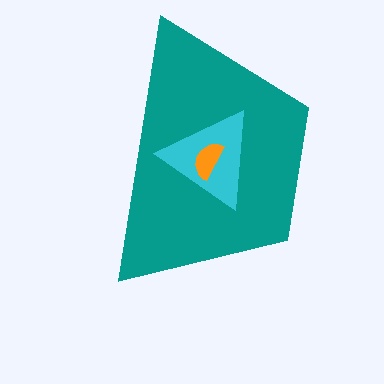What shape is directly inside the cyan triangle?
The orange semicircle.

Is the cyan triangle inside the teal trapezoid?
Yes.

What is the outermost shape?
The teal trapezoid.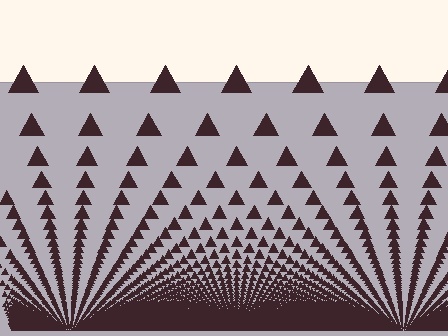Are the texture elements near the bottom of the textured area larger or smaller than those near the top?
Smaller. The gradient is inverted — elements near the bottom are smaller and denser.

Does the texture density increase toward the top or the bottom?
Density increases toward the bottom.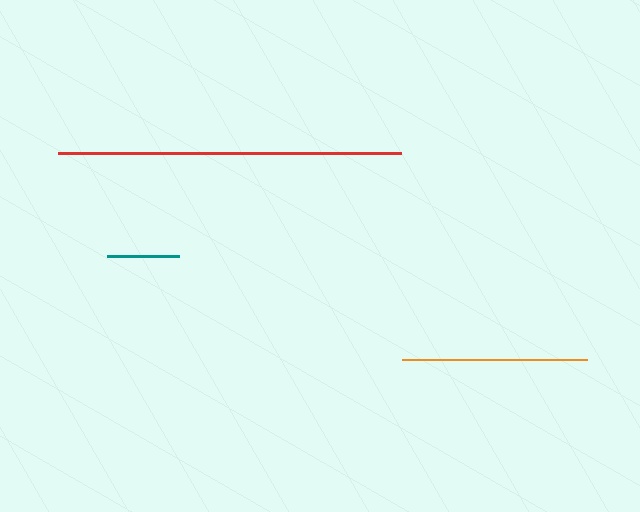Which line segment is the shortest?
The teal line is the shortest at approximately 72 pixels.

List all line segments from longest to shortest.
From longest to shortest: red, orange, teal.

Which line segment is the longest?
The red line is the longest at approximately 343 pixels.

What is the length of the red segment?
The red segment is approximately 343 pixels long.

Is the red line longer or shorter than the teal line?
The red line is longer than the teal line.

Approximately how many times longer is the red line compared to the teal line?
The red line is approximately 4.8 times the length of the teal line.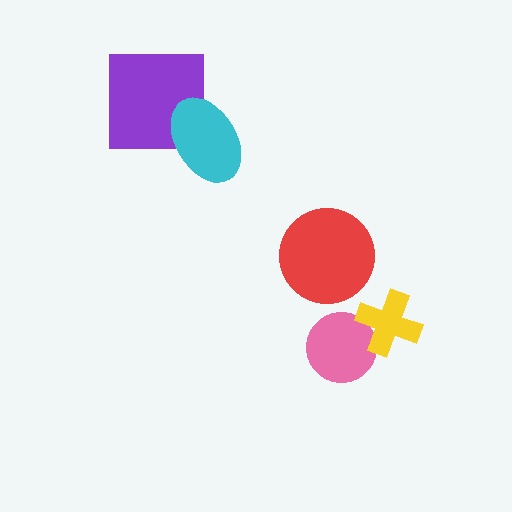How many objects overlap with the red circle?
0 objects overlap with the red circle.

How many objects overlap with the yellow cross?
1 object overlaps with the yellow cross.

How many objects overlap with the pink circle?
1 object overlaps with the pink circle.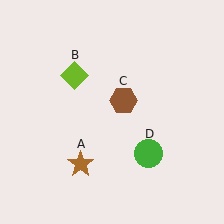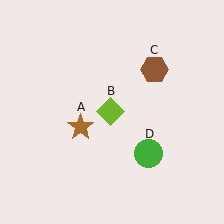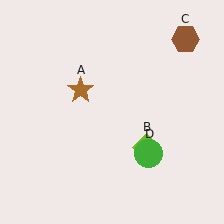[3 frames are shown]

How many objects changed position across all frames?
3 objects changed position: brown star (object A), lime diamond (object B), brown hexagon (object C).